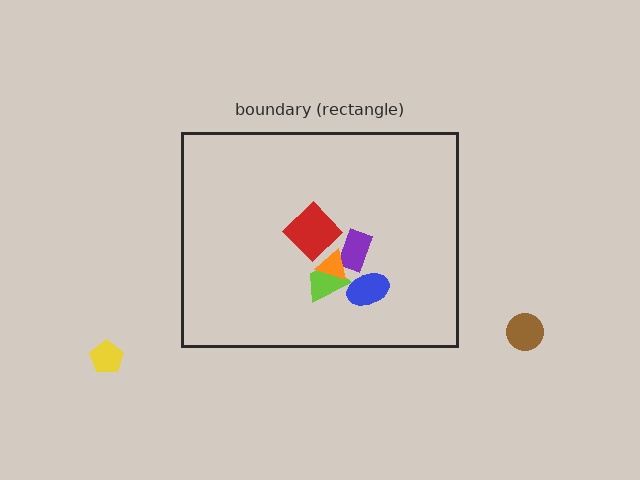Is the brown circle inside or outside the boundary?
Outside.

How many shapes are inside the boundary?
5 inside, 2 outside.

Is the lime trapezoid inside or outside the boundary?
Inside.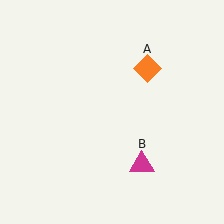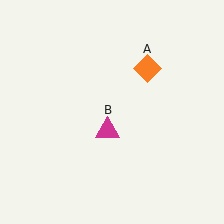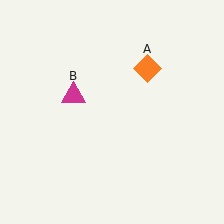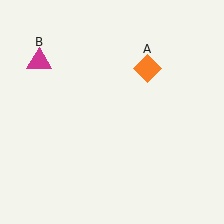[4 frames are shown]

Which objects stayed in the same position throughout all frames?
Orange diamond (object A) remained stationary.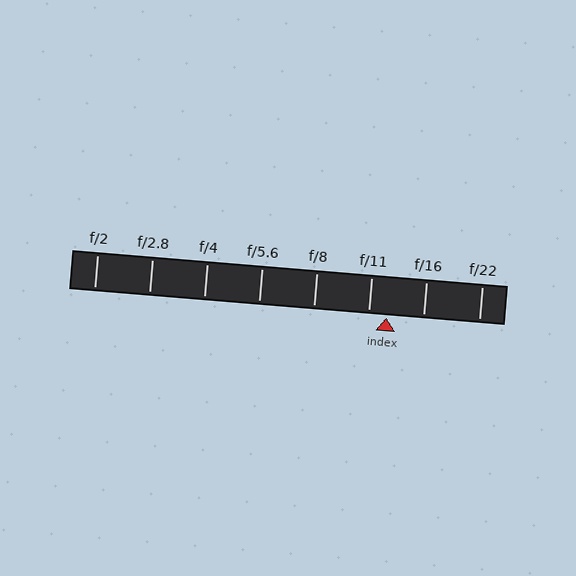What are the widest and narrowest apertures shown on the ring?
The widest aperture shown is f/2 and the narrowest is f/22.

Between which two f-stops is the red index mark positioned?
The index mark is between f/11 and f/16.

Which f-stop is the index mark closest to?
The index mark is closest to f/11.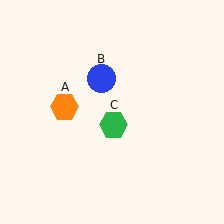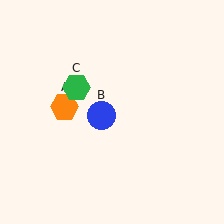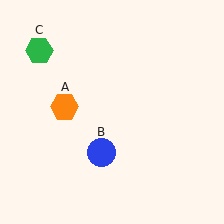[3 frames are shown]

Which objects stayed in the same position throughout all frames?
Orange hexagon (object A) remained stationary.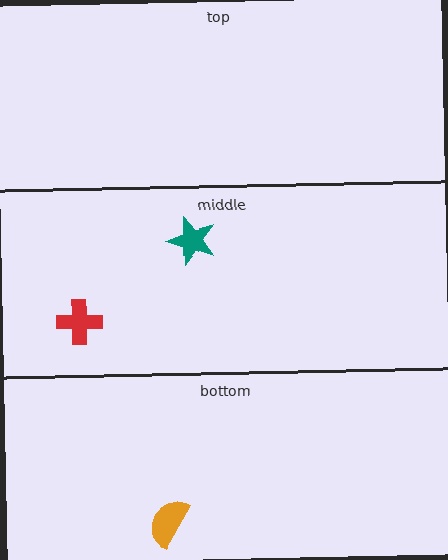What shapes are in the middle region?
The red cross, the teal star.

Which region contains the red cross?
The middle region.